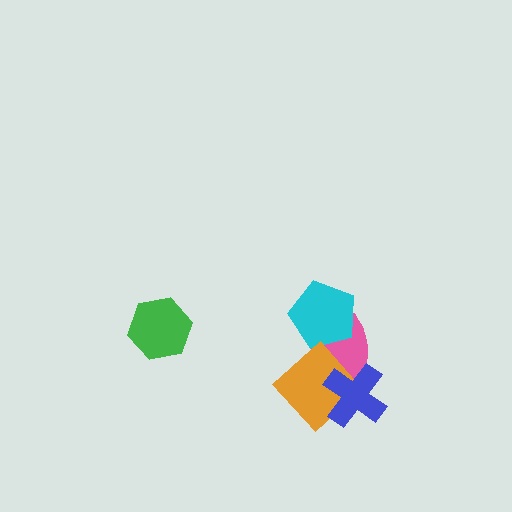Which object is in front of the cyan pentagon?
The orange diamond is in front of the cyan pentagon.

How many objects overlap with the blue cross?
2 objects overlap with the blue cross.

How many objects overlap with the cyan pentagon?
2 objects overlap with the cyan pentagon.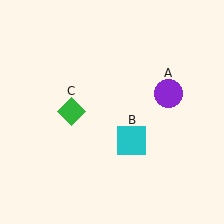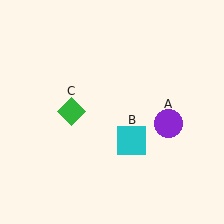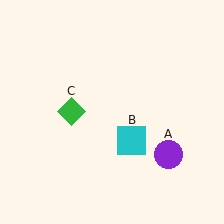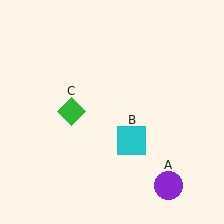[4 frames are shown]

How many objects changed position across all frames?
1 object changed position: purple circle (object A).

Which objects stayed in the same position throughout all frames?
Cyan square (object B) and green diamond (object C) remained stationary.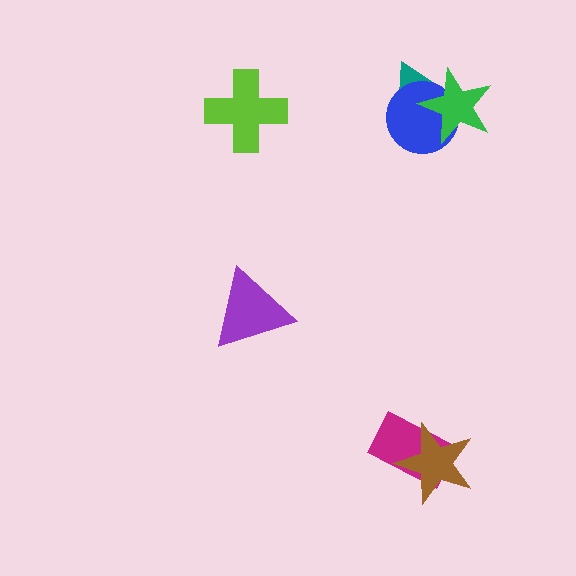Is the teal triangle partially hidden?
Yes, it is partially covered by another shape.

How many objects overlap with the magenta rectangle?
1 object overlaps with the magenta rectangle.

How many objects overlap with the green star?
2 objects overlap with the green star.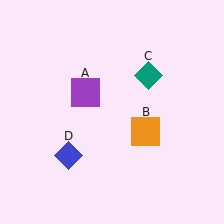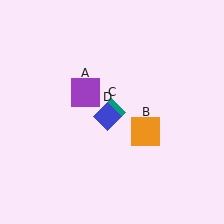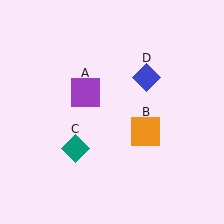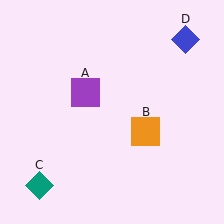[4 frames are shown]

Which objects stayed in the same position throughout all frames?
Purple square (object A) and orange square (object B) remained stationary.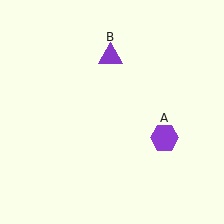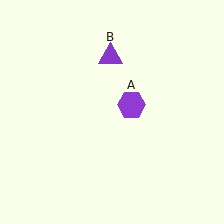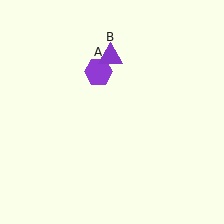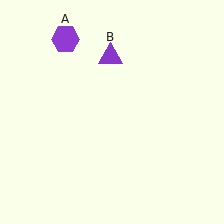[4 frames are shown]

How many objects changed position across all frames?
1 object changed position: purple hexagon (object A).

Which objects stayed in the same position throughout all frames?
Purple triangle (object B) remained stationary.